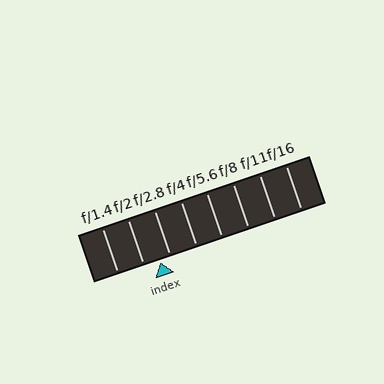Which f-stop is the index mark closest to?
The index mark is closest to f/2.8.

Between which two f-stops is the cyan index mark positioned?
The index mark is between f/2 and f/2.8.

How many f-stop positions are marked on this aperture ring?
There are 8 f-stop positions marked.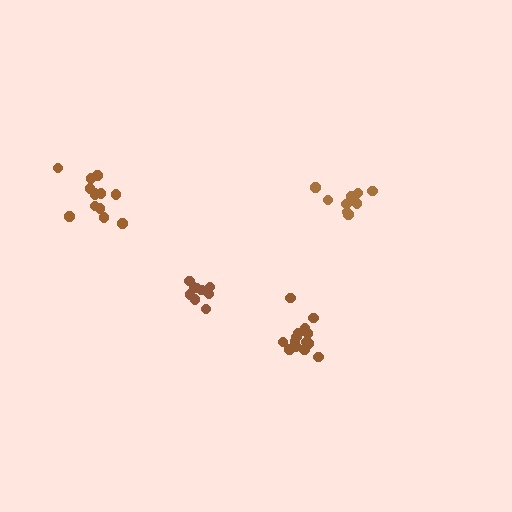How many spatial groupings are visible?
There are 4 spatial groupings.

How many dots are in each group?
Group 1: 14 dots, Group 2: 13 dots, Group 3: 9 dots, Group 4: 9 dots (45 total).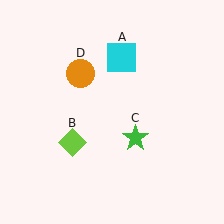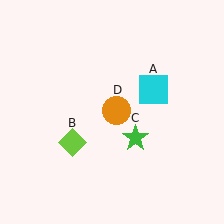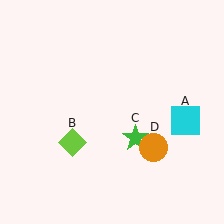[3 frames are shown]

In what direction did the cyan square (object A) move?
The cyan square (object A) moved down and to the right.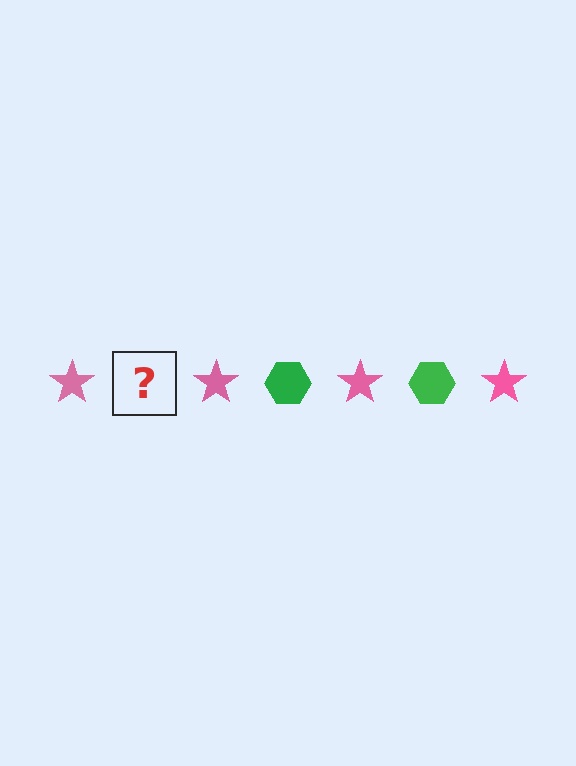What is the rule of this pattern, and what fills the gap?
The rule is that the pattern alternates between pink star and green hexagon. The gap should be filled with a green hexagon.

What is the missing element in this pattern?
The missing element is a green hexagon.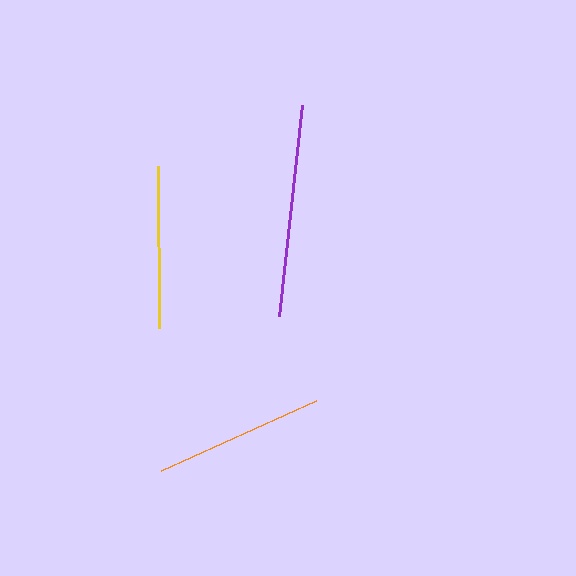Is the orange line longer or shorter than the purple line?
The purple line is longer than the orange line.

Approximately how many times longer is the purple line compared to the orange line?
The purple line is approximately 1.2 times the length of the orange line.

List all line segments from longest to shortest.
From longest to shortest: purple, orange, yellow.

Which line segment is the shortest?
The yellow line is the shortest at approximately 161 pixels.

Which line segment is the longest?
The purple line is the longest at approximately 212 pixels.